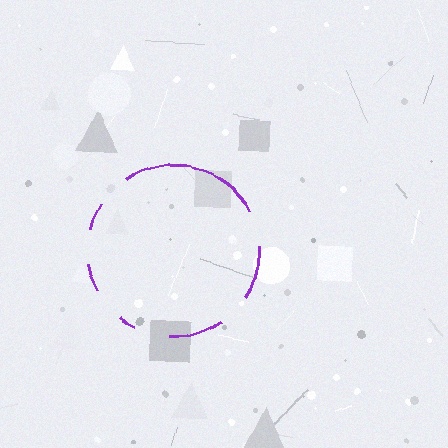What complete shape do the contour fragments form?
The contour fragments form a circle.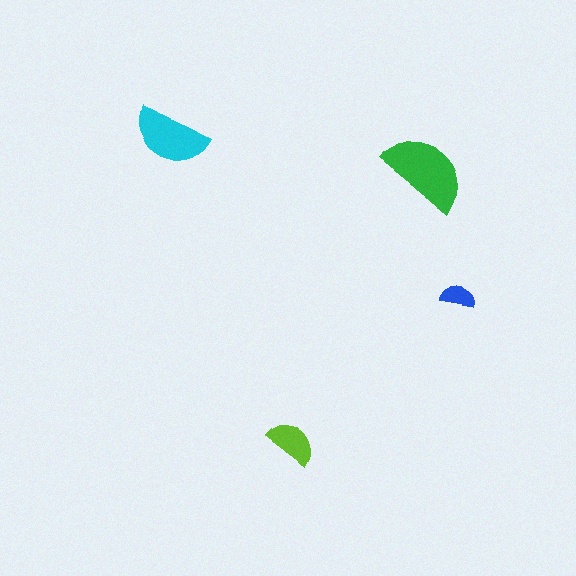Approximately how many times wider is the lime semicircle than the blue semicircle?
About 1.5 times wider.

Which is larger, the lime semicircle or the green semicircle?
The green one.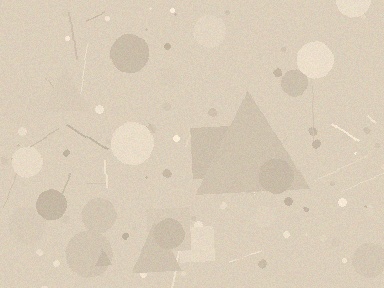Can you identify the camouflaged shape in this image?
The camouflaged shape is a triangle.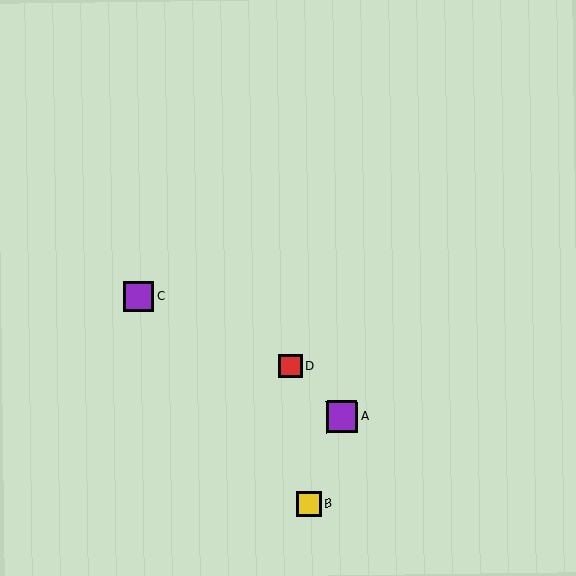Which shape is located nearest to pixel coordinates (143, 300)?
The purple square (labeled C) at (139, 296) is nearest to that location.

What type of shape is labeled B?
Shape B is a yellow square.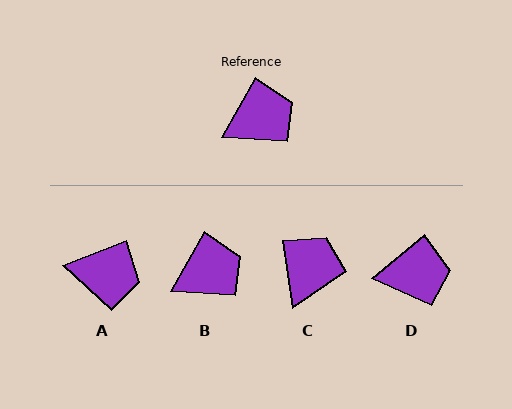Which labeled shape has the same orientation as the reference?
B.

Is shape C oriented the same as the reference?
No, it is off by about 38 degrees.